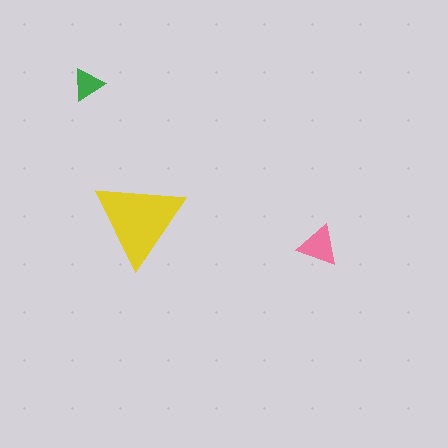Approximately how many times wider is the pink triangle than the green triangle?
About 1.5 times wider.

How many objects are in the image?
There are 3 objects in the image.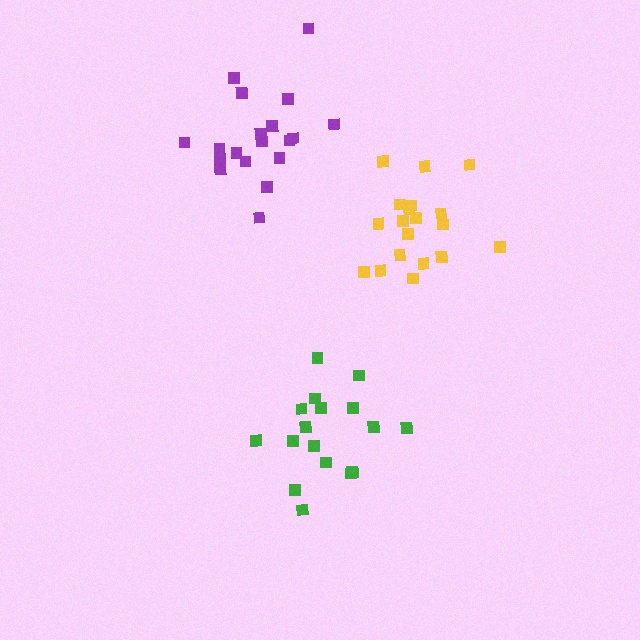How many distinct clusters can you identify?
There are 3 distinct clusters.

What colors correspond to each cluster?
The clusters are colored: green, yellow, purple.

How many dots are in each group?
Group 1: 17 dots, Group 2: 19 dots, Group 3: 19 dots (55 total).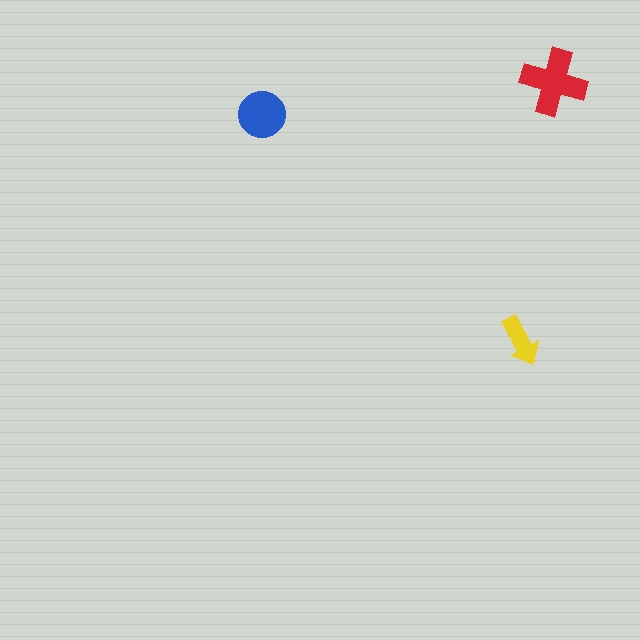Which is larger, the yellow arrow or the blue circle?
The blue circle.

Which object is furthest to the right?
The red cross is rightmost.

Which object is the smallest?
The yellow arrow.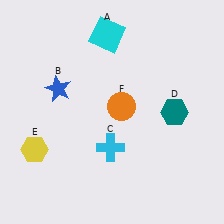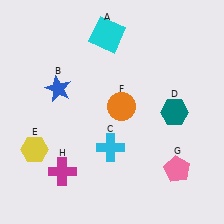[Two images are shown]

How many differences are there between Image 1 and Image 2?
There are 2 differences between the two images.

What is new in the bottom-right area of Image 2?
A pink pentagon (G) was added in the bottom-right area of Image 2.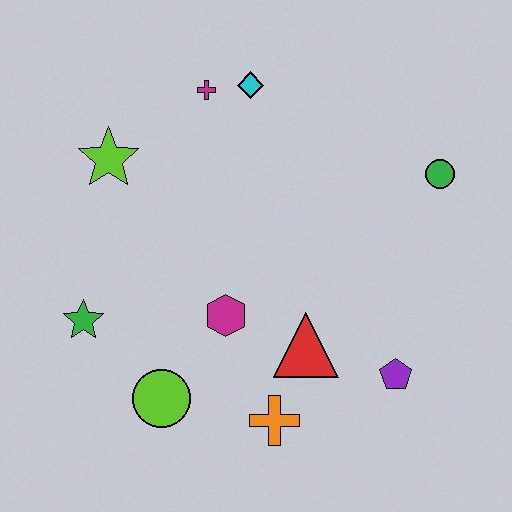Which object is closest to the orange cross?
The red triangle is closest to the orange cross.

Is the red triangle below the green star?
Yes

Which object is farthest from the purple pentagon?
The lime star is farthest from the purple pentagon.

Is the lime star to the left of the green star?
No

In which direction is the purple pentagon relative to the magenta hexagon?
The purple pentagon is to the right of the magenta hexagon.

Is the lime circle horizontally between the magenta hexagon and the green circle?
No